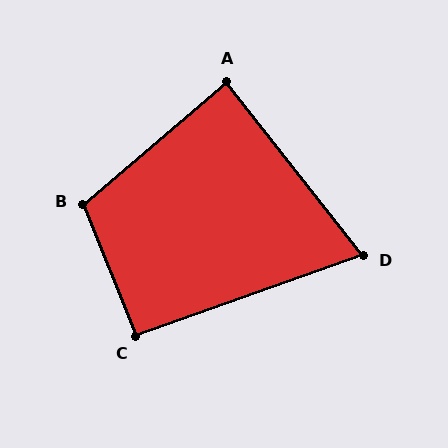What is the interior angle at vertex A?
Approximately 87 degrees (approximately right).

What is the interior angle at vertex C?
Approximately 93 degrees (approximately right).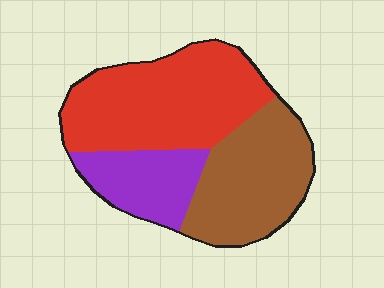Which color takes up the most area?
Red, at roughly 45%.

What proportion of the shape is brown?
Brown takes up about one third (1/3) of the shape.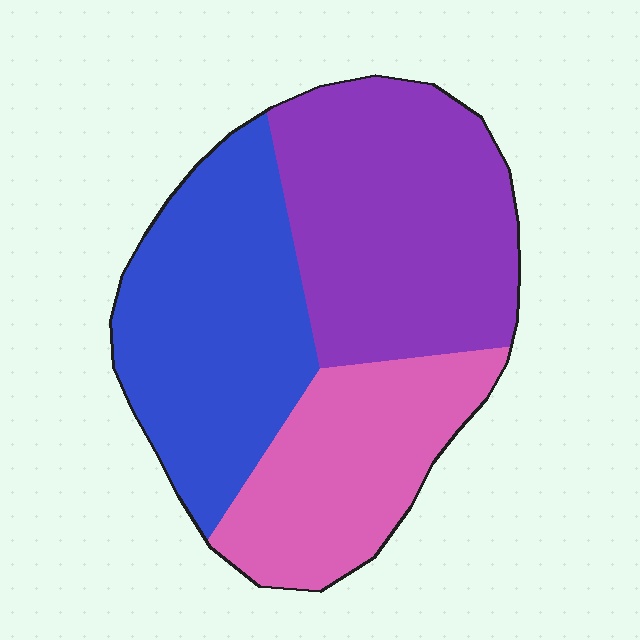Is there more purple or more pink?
Purple.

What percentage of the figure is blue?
Blue takes up between a quarter and a half of the figure.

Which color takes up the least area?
Pink, at roughly 25%.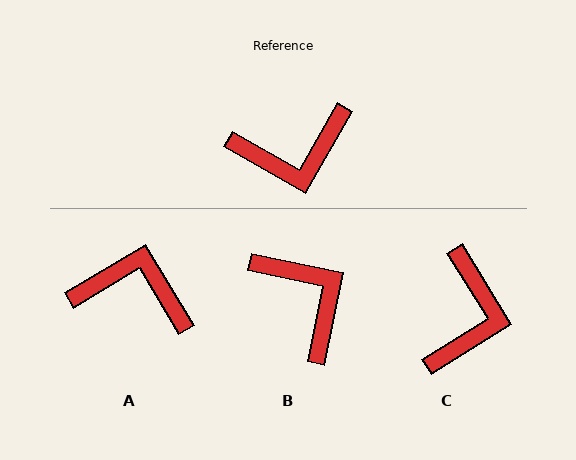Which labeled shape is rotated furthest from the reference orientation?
A, about 150 degrees away.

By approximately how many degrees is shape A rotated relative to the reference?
Approximately 150 degrees counter-clockwise.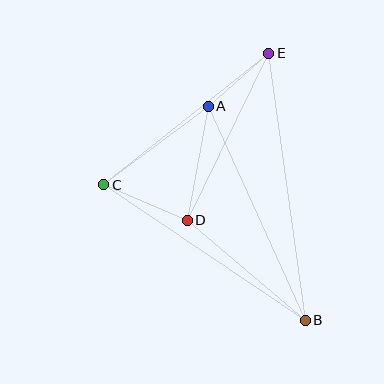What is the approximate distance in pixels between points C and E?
The distance between C and E is approximately 211 pixels.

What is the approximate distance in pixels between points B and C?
The distance between B and C is approximately 243 pixels.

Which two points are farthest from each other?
Points B and E are farthest from each other.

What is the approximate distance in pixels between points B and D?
The distance between B and D is approximately 155 pixels.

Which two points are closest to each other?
Points A and E are closest to each other.